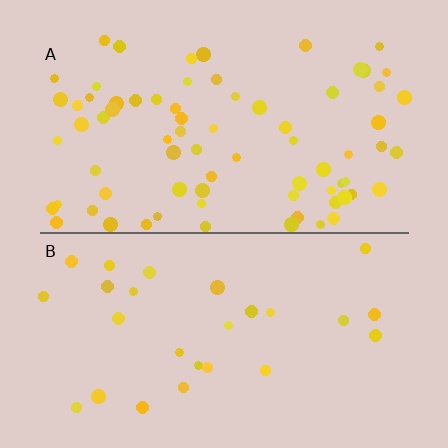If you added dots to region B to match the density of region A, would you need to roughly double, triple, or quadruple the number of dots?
Approximately triple.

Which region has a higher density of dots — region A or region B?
A (the top).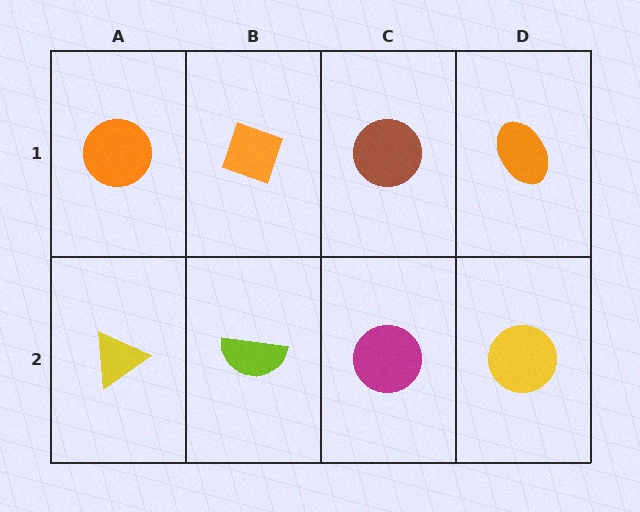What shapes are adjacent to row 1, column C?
A magenta circle (row 2, column C), an orange diamond (row 1, column B), an orange ellipse (row 1, column D).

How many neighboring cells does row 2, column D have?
2.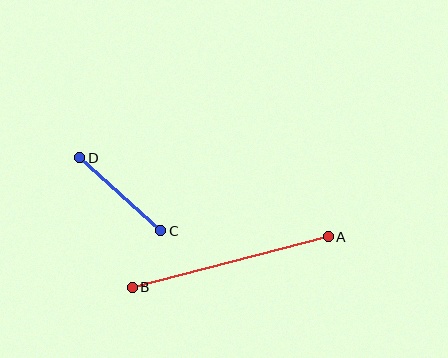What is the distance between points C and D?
The distance is approximately 109 pixels.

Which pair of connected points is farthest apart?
Points A and B are farthest apart.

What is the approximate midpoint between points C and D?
The midpoint is at approximately (120, 194) pixels.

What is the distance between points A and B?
The distance is approximately 203 pixels.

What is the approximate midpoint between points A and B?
The midpoint is at approximately (230, 262) pixels.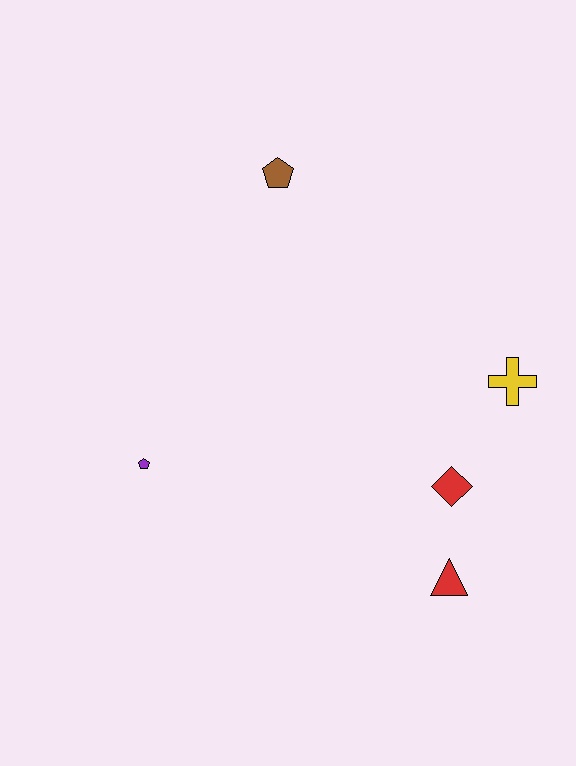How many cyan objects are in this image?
There are no cyan objects.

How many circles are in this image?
There are no circles.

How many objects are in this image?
There are 5 objects.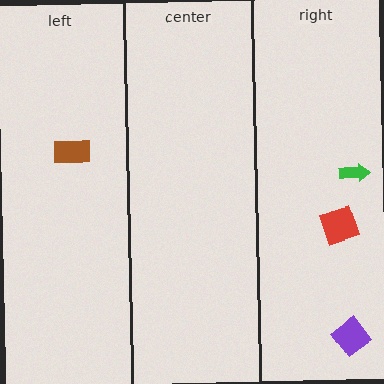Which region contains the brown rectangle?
The left region.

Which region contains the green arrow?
The right region.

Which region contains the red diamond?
The right region.